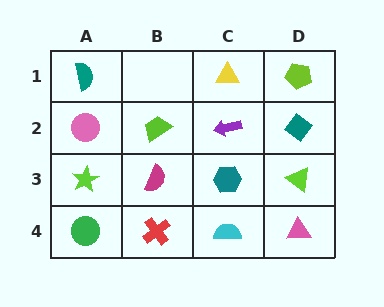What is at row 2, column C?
A purple arrow.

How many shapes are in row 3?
4 shapes.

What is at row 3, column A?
A lime star.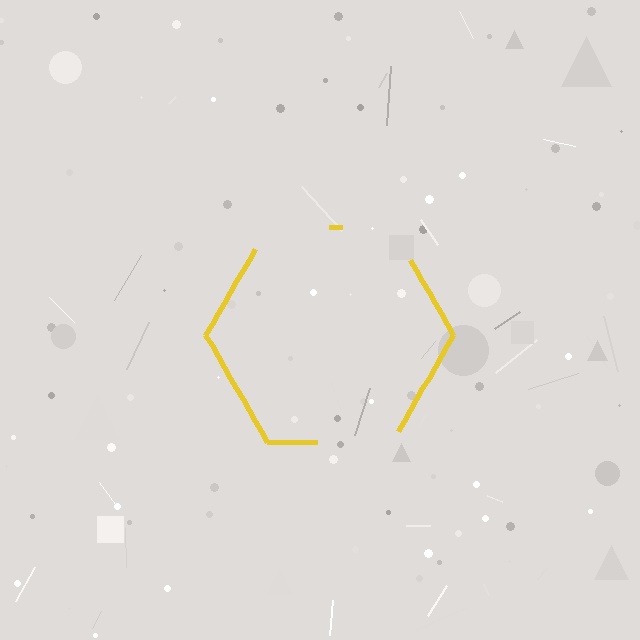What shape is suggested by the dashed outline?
The dashed outline suggests a hexagon.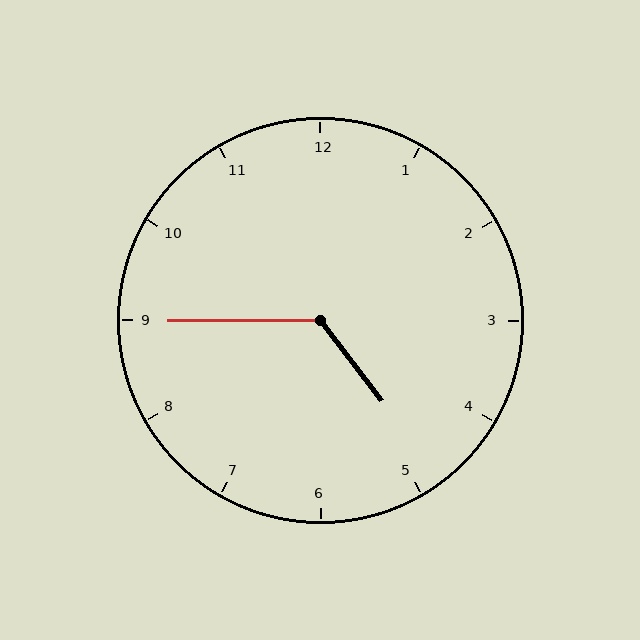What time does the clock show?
4:45.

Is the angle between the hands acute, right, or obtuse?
It is obtuse.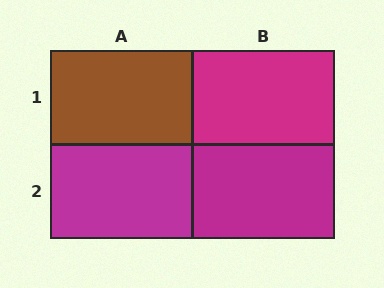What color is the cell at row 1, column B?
Magenta.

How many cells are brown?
1 cell is brown.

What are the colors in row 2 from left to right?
Magenta, magenta.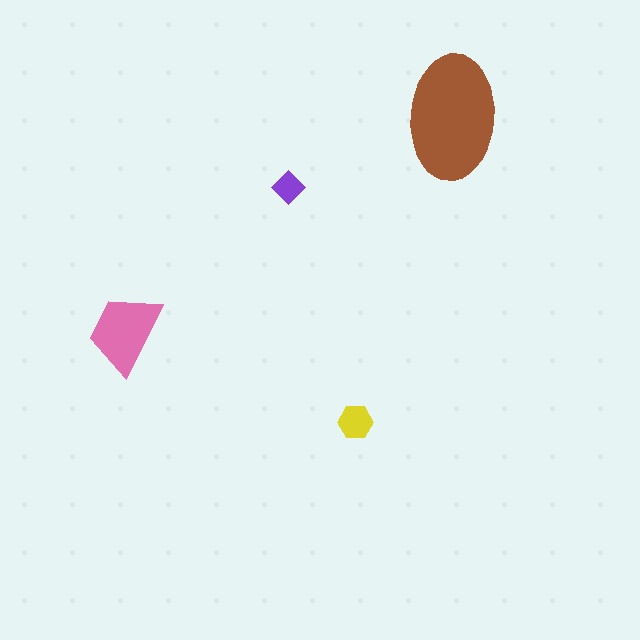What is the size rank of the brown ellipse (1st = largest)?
1st.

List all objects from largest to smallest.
The brown ellipse, the pink trapezoid, the yellow hexagon, the purple diamond.